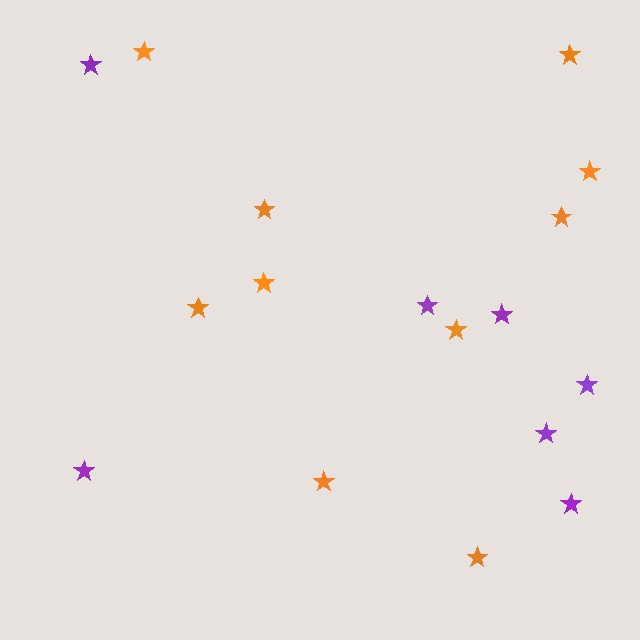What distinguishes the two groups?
There are 2 groups: one group of orange stars (10) and one group of purple stars (7).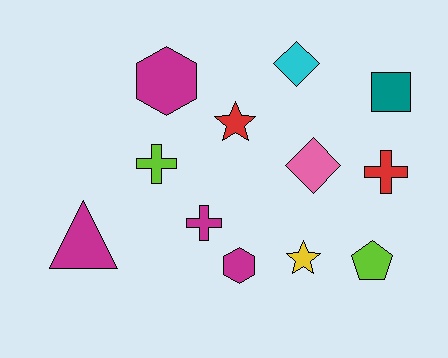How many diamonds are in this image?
There are 2 diamonds.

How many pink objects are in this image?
There is 1 pink object.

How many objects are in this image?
There are 12 objects.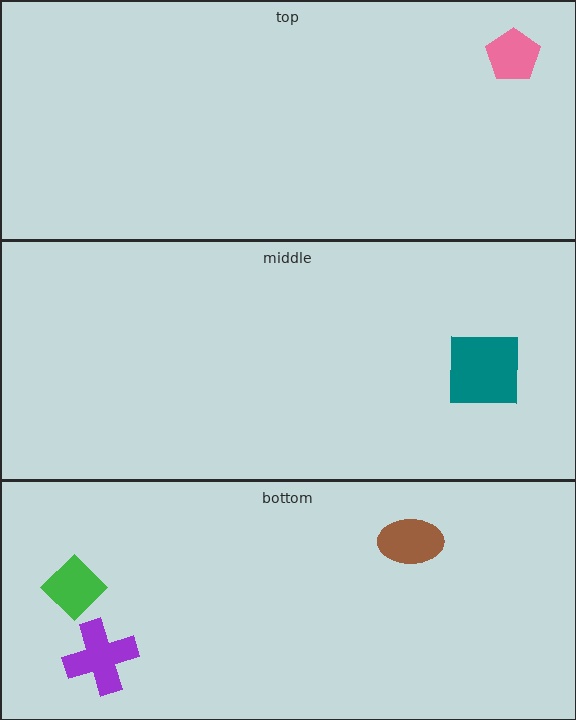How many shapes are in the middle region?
1.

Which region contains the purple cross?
The bottom region.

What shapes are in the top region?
The pink pentagon.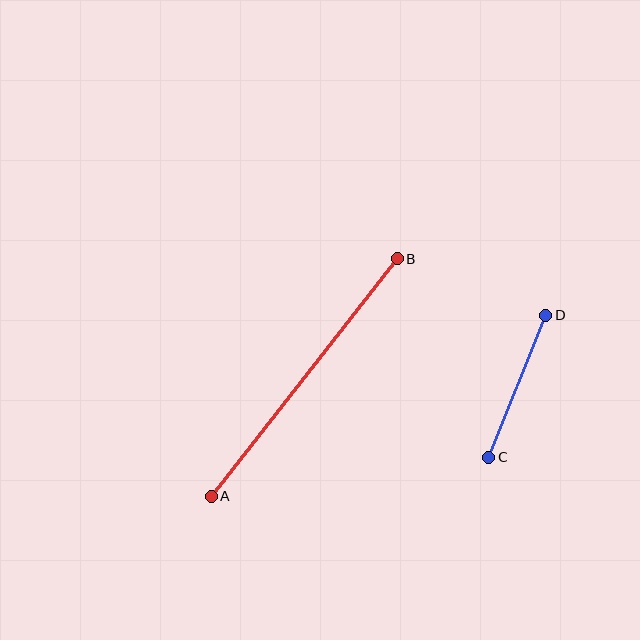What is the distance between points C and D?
The distance is approximately 153 pixels.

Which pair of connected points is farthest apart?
Points A and B are farthest apart.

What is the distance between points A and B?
The distance is approximately 302 pixels.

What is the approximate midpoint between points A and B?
The midpoint is at approximately (304, 378) pixels.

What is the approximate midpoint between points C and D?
The midpoint is at approximately (517, 386) pixels.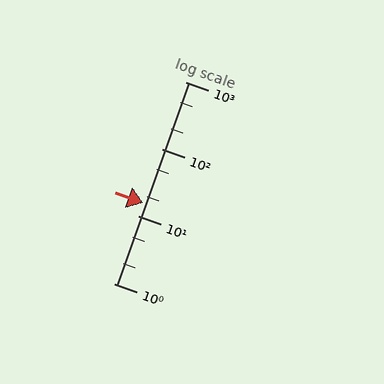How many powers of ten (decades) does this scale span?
The scale spans 3 decades, from 1 to 1000.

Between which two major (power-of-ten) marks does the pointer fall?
The pointer is between 10 and 100.